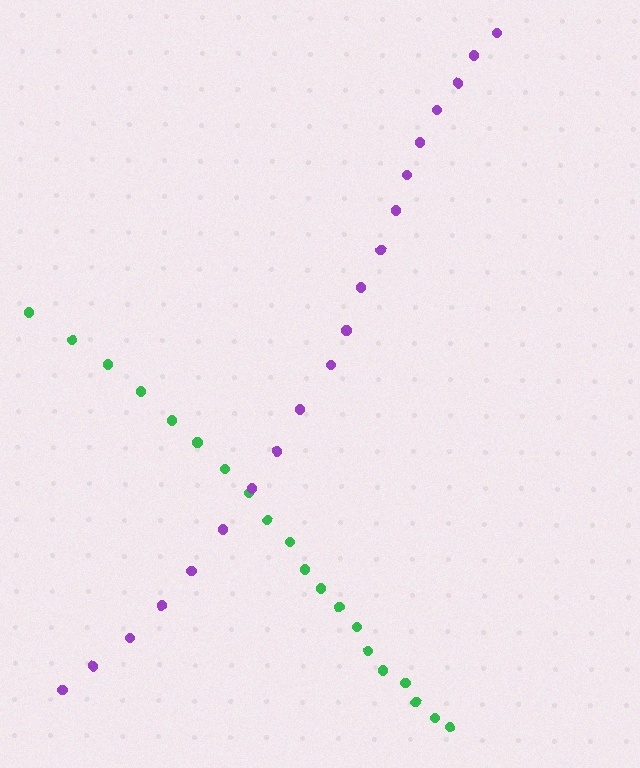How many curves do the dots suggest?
There are 2 distinct paths.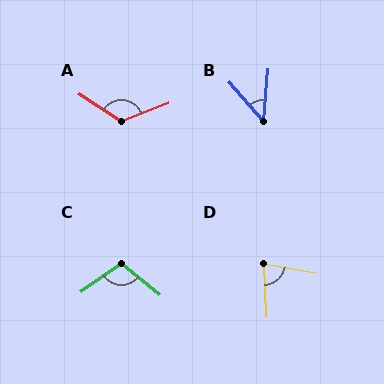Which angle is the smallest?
B, at approximately 47 degrees.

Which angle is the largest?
A, at approximately 125 degrees.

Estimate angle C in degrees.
Approximately 107 degrees.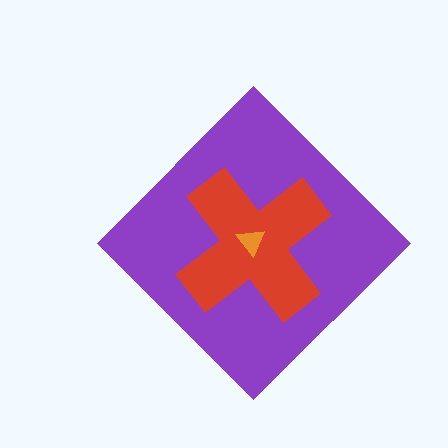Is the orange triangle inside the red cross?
Yes.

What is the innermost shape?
The orange triangle.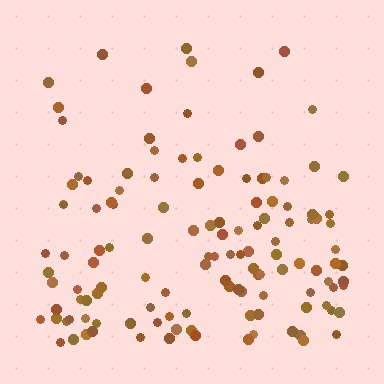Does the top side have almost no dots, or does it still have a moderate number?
Still a moderate number, just noticeably fewer than the bottom.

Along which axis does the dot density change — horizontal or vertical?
Vertical.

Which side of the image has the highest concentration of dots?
The bottom.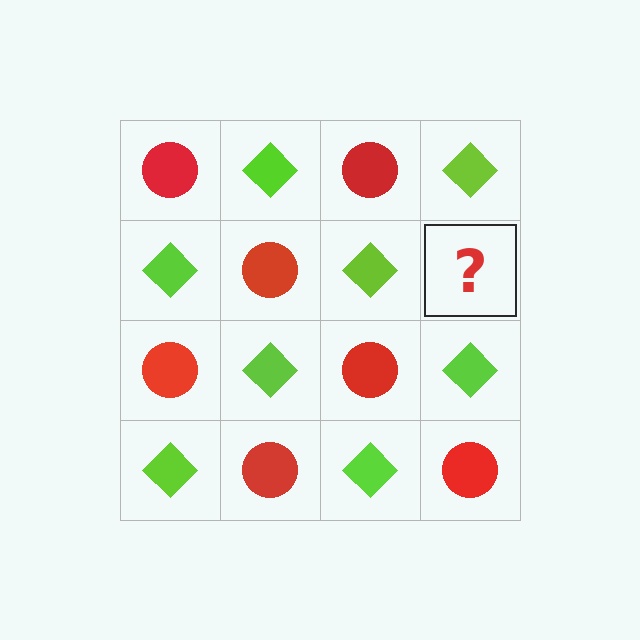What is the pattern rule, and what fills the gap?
The rule is that it alternates red circle and lime diamond in a checkerboard pattern. The gap should be filled with a red circle.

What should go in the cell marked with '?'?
The missing cell should contain a red circle.